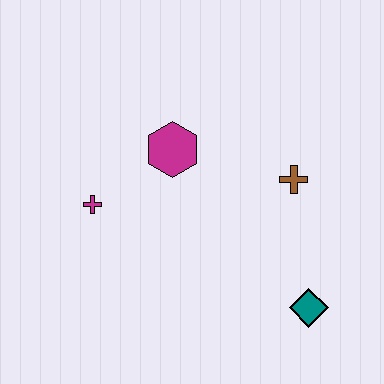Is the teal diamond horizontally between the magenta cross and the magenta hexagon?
No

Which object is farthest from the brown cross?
The magenta cross is farthest from the brown cross.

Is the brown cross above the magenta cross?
Yes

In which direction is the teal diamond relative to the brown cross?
The teal diamond is below the brown cross.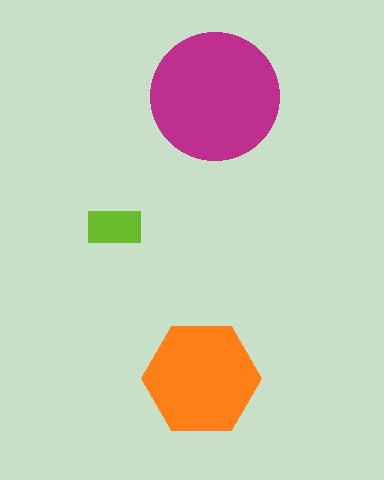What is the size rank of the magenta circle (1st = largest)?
1st.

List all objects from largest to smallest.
The magenta circle, the orange hexagon, the lime rectangle.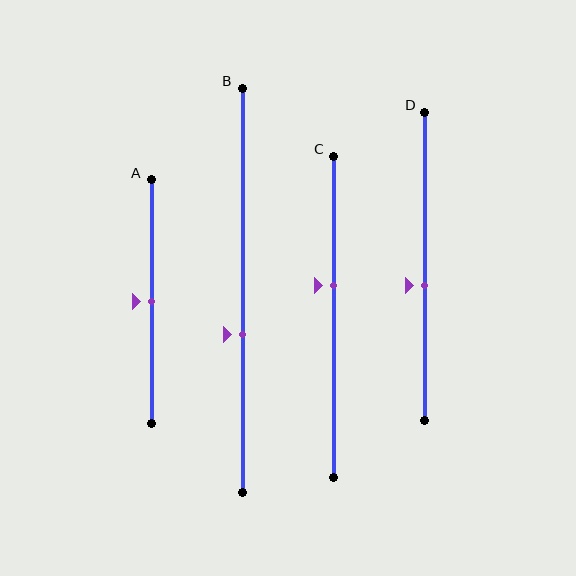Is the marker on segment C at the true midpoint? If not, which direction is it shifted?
No, the marker on segment C is shifted upward by about 10% of the segment length.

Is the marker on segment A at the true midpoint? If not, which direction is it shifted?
Yes, the marker on segment A is at the true midpoint.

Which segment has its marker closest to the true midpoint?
Segment A has its marker closest to the true midpoint.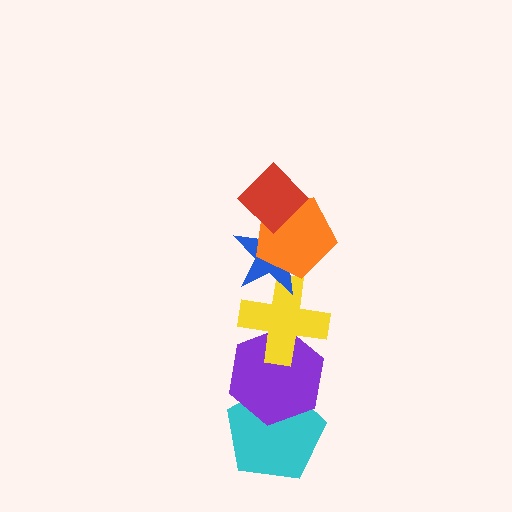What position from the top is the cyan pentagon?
The cyan pentagon is 6th from the top.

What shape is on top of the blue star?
The orange pentagon is on top of the blue star.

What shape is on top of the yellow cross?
The blue star is on top of the yellow cross.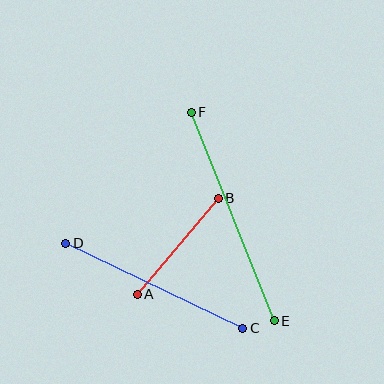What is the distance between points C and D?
The distance is approximately 196 pixels.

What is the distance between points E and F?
The distance is approximately 224 pixels.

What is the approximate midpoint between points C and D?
The midpoint is at approximately (154, 286) pixels.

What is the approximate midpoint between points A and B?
The midpoint is at approximately (178, 246) pixels.